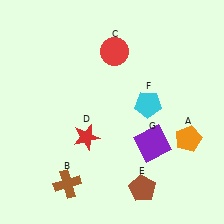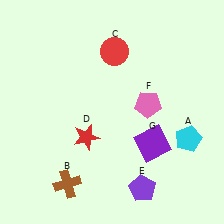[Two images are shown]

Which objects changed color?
A changed from orange to cyan. E changed from brown to purple. F changed from cyan to pink.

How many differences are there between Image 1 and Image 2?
There are 3 differences between the two images.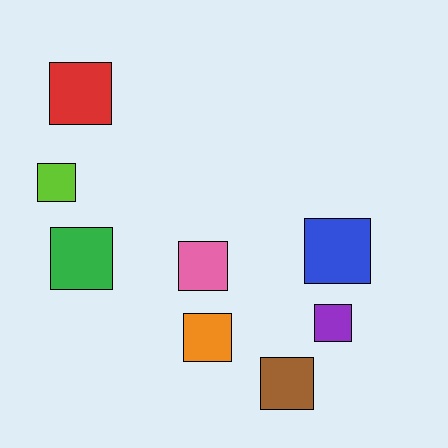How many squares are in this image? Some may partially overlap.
There are 8 squares.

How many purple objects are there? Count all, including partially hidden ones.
There is 1 purple object.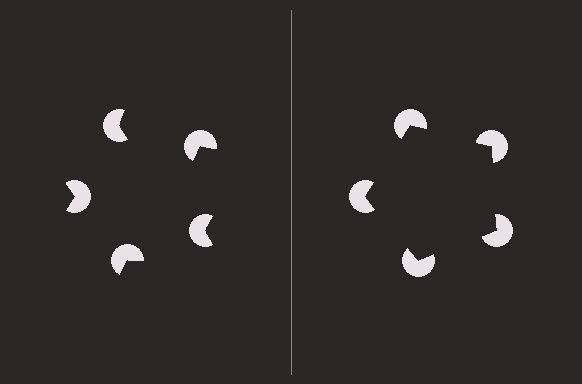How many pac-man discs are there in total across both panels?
10 — 5 on each side.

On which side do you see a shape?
An illusory pentagon appears on the right side. On the left side the wedge cuts are rotated, so no coherent shape forms.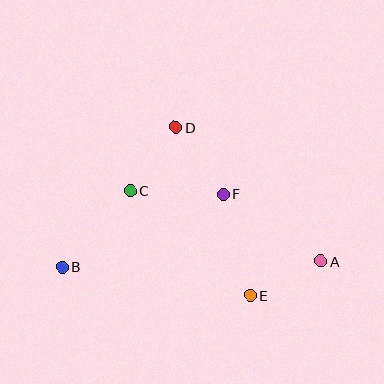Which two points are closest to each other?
Points C and D are closest to each other.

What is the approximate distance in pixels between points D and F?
The distance between D and F is approximately 82 pixels.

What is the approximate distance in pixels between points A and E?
The distance between A and E is approximately 78 pixels.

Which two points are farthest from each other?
Points A and B are farthest from each other.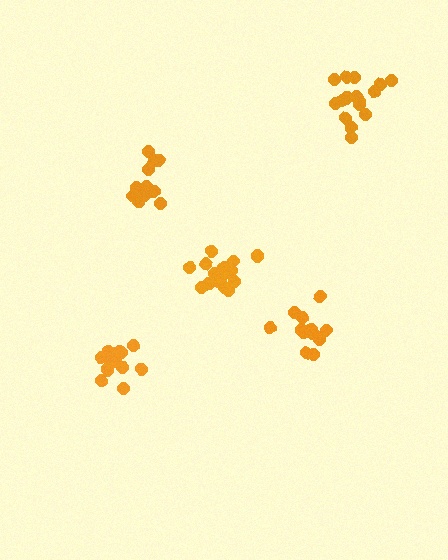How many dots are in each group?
Group 1: 14 dots, Group 2: 11 dots, Group 3: 16 dots, Group 4: 12 dots, Group 5: 16 dots (69 total).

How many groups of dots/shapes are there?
There are 5 groups.